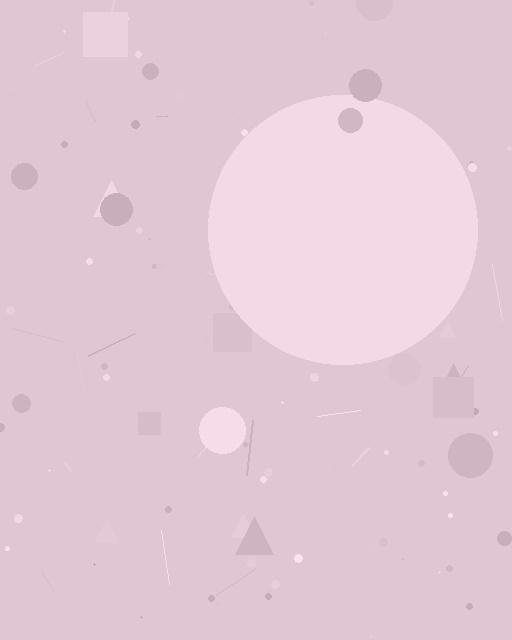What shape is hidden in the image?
A circle is hidden in the image.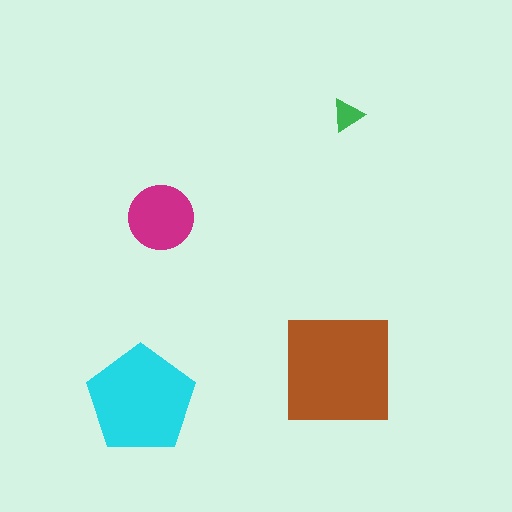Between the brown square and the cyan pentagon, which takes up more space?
The brown square.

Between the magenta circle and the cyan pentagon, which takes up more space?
The cyan pentagon.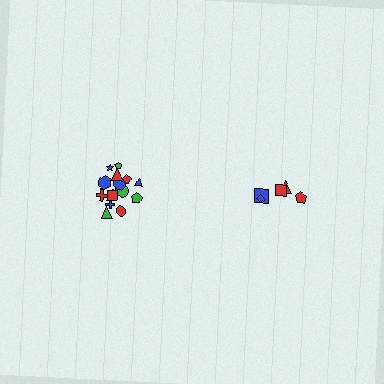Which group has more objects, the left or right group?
The left group.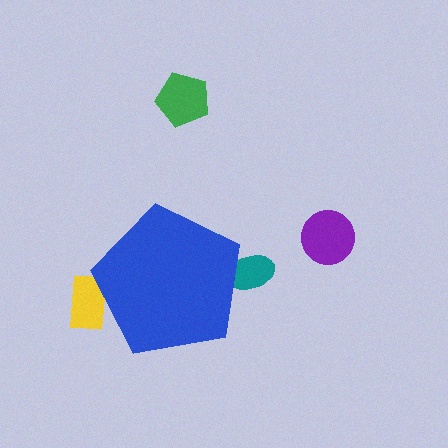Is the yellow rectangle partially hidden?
Yes, the yellow rectangle is partially hidden behind the blue pentagon.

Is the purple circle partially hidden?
No, the purple circle is fully visible.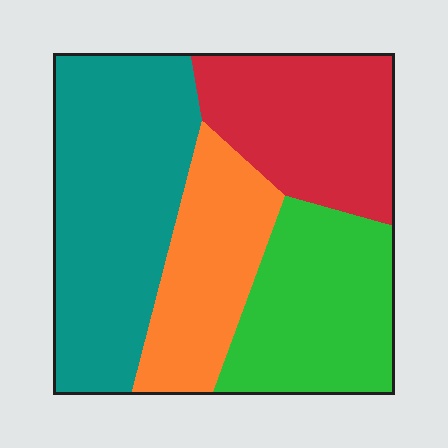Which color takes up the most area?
Teal, at roughly 35%.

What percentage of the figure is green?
Green covers around 25% of the figure.